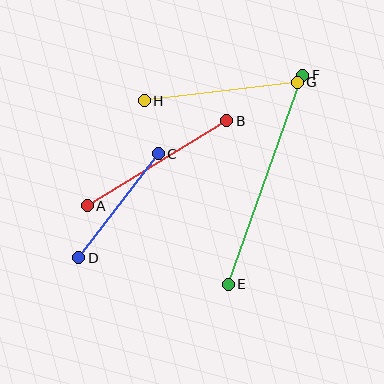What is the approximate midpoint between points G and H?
The midpoint is at approximately (221, 91) pixels.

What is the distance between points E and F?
The distance is approximately 221 pixels.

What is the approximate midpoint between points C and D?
The midpoint is at approximately (118, 206) pixels.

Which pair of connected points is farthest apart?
Points E and F are farthest apart.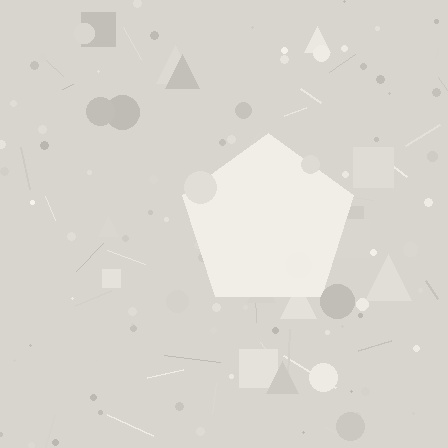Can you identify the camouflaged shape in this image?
The camouflaged shape is a pentagon.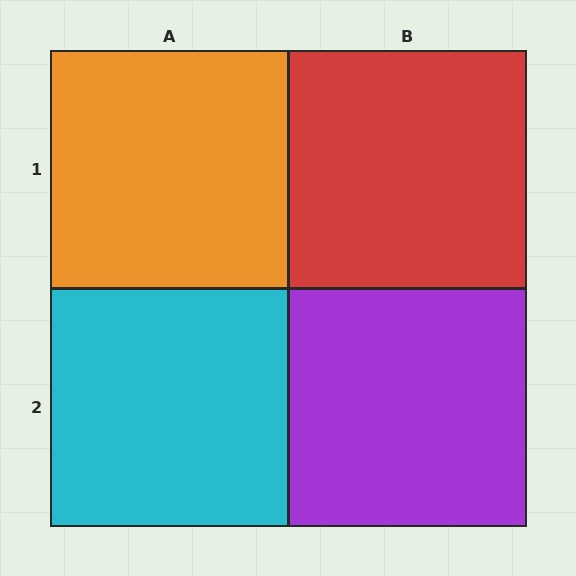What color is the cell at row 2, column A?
Cyan.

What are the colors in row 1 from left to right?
Orange, red.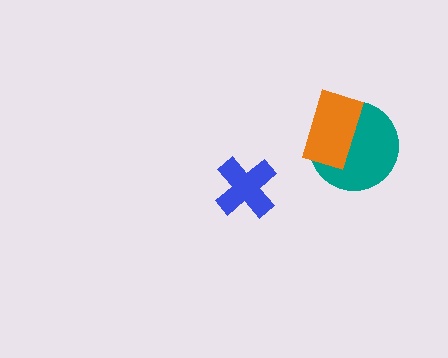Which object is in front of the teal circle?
The orange rectangle is in front of the teal circle.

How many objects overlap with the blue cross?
0 objects overlap with the blue cross.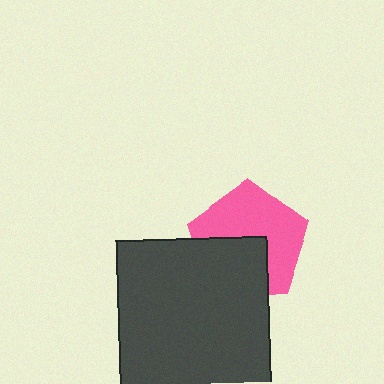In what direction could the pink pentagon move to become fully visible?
The pink pentagon could move up. That would shift it out from behind the dark gray square entirely.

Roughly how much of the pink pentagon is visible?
About half of it is visible (roughly 60%).